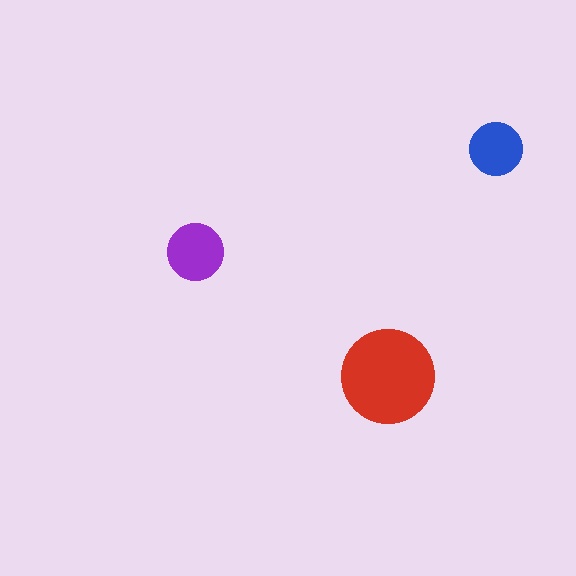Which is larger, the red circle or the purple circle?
The red one.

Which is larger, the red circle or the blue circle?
The red one.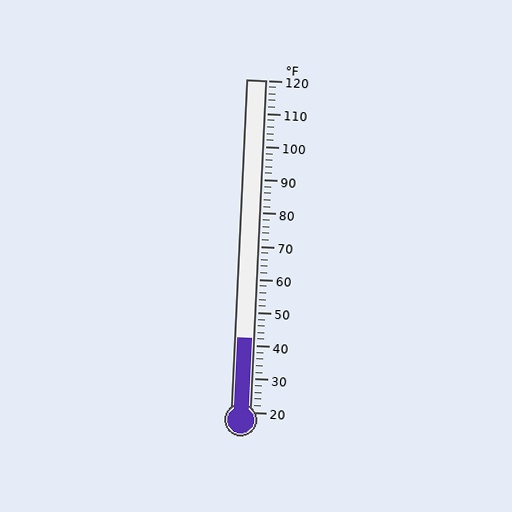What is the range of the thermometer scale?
The thermometer scale ranges from 20°F to 120°F.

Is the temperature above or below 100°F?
The temperature is below 100°F.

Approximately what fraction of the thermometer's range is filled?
The thermometer is filled to approximately 20% of its range.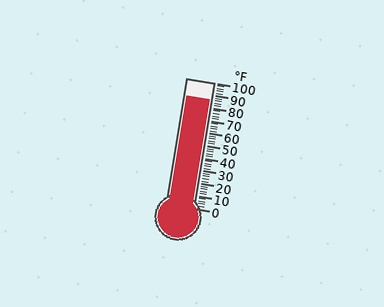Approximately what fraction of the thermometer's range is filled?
The thermometer is filled to approximately 85% of its range.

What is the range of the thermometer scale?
The thermometer scale ranges from 0°F to 100°F.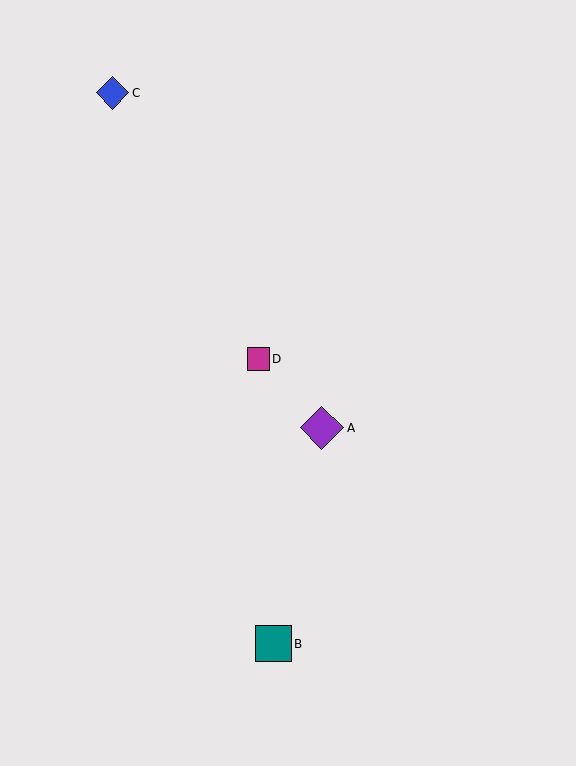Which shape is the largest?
The purple diamond (labeled A) is the largest.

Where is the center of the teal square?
The center of the teal square is at (273, 644).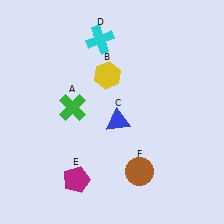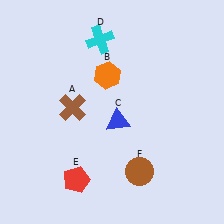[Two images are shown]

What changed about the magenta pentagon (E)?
In Image 1, E is magenta. In Image 2, it changed to red.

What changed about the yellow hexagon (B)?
In Image 1, B is yellow. In Image 2, it changed to orange.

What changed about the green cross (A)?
In Image 1, A is green. In Image 2, it changed to brown.